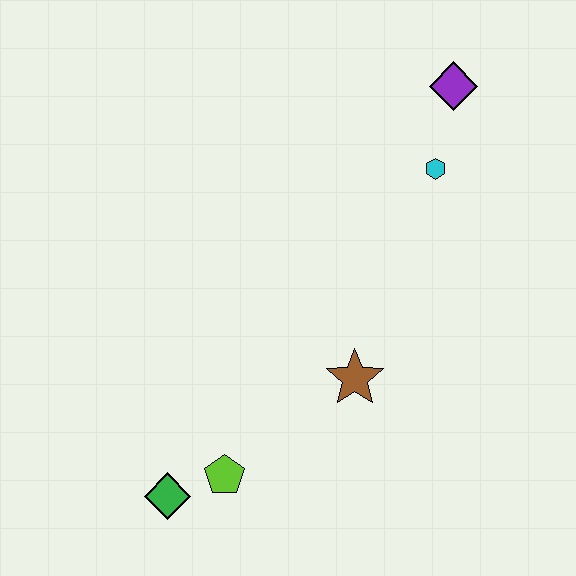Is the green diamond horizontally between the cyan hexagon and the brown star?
No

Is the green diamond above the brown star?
No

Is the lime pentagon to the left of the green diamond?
No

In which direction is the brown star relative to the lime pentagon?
The brown star is to the right of the lime pentagon.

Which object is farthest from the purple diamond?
The green diamond is farthest from the purple diamond.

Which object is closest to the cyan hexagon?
The purple diamond is closest to the cyan hexagon.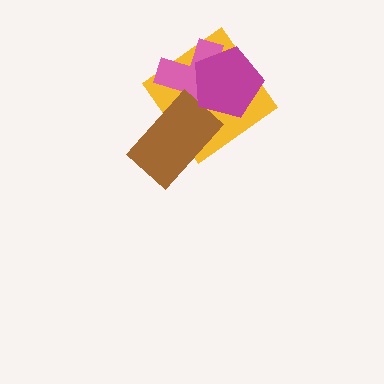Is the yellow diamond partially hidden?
Yes, it is partially covered by another shape.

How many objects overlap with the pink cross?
3 objects overlap with the pink cross.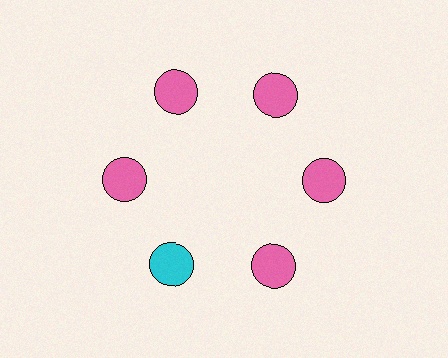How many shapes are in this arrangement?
There are 6 shapes arranged in a ring pattern.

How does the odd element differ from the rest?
It has a different color: cyan instead of pink.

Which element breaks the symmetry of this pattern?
The cyan circle at roughly the 7 o'clock position breaks the symmetry. All other shapes are pink circles.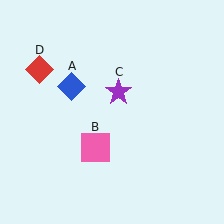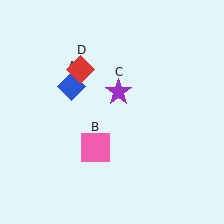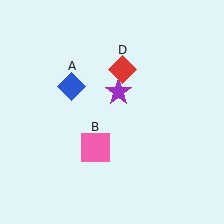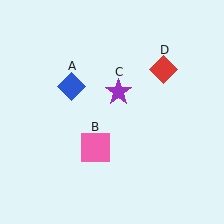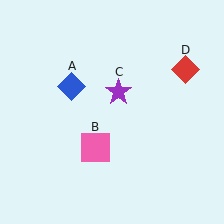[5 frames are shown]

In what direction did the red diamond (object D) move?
The red diamond (object D) moved right.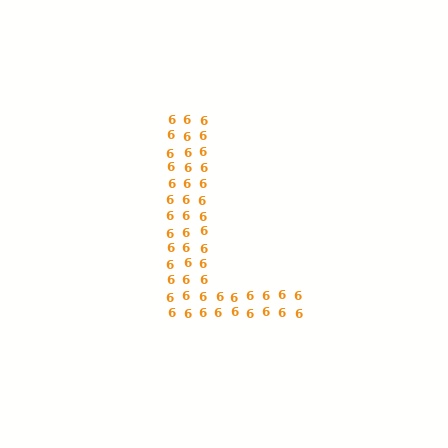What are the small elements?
The small elements are digit 6's.